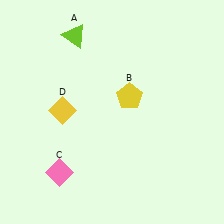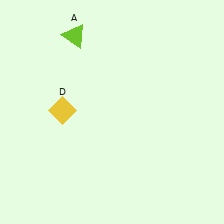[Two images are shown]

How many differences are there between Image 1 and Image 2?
There are 2 differences between the two images.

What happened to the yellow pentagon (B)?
The yellow pentagon (B) was removed in Image 2. It was in the top-right area of Image 1.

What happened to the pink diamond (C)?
The pink diamond (C) was removed in Image 2. It was in the bottom-left area of Image 1.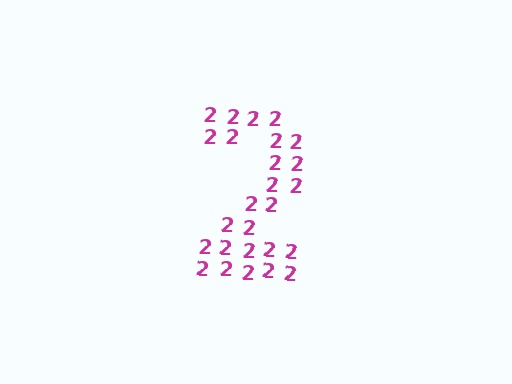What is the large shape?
The large shape is the digit 2.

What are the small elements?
The small elements are digit 2's.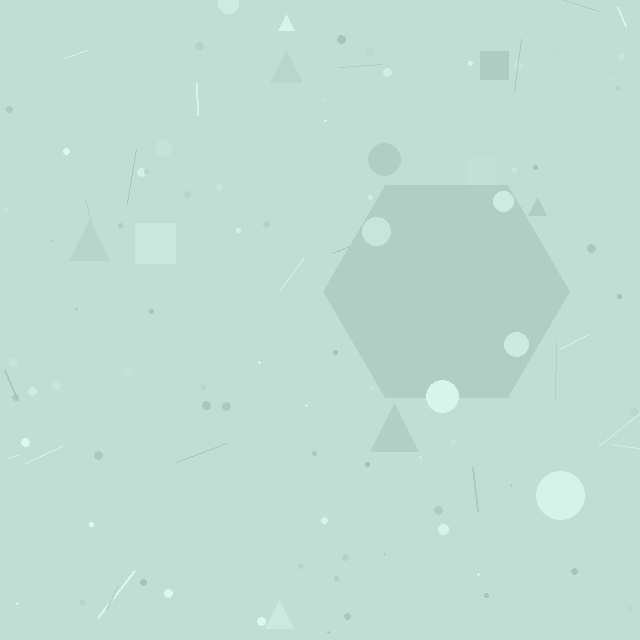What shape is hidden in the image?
A hexagon is hidden in the image.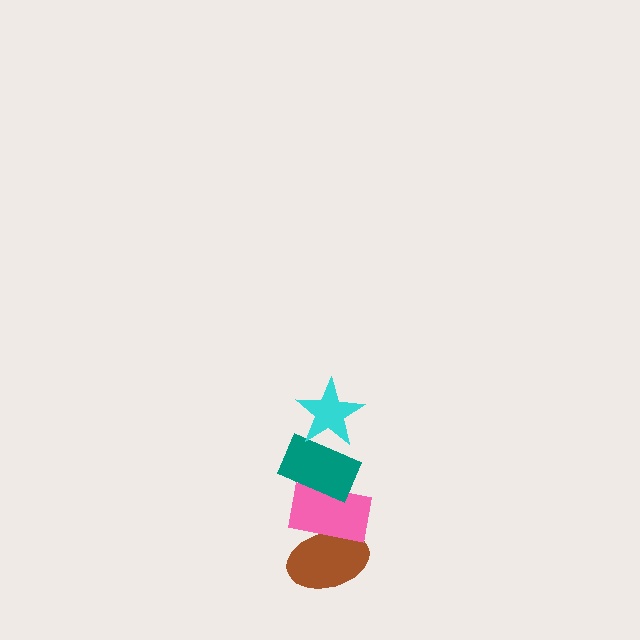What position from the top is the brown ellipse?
The brown ellipse is 4th from the top.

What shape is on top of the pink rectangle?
The teal rectangle is on top of the pink rectangle.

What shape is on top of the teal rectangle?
The cyan star is on top of the teal rectangle.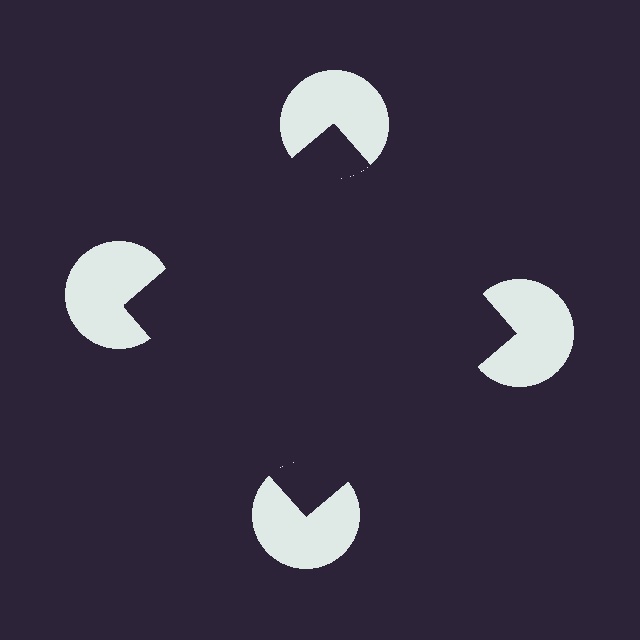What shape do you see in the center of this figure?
An illusory square — its edges are inferred from the aligned wedge cuts in the pac-man discs, not physically drawn.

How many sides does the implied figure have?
4 sides.